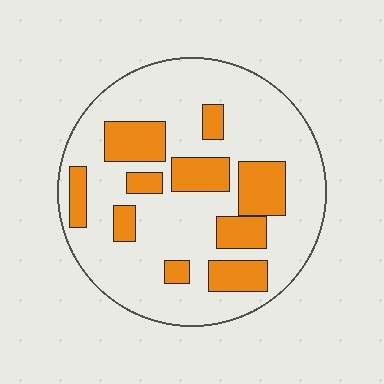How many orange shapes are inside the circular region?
10.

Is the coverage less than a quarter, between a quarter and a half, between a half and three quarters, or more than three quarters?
Between a quarter and a half.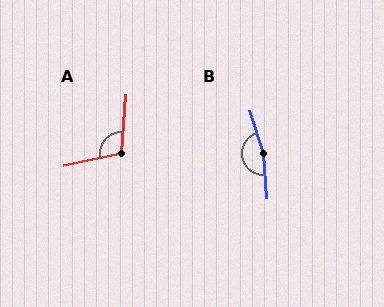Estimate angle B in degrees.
Approximately 168 degrees.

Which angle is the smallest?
A, at approximately 106 degrees.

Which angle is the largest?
B, at approximately 168 degrees.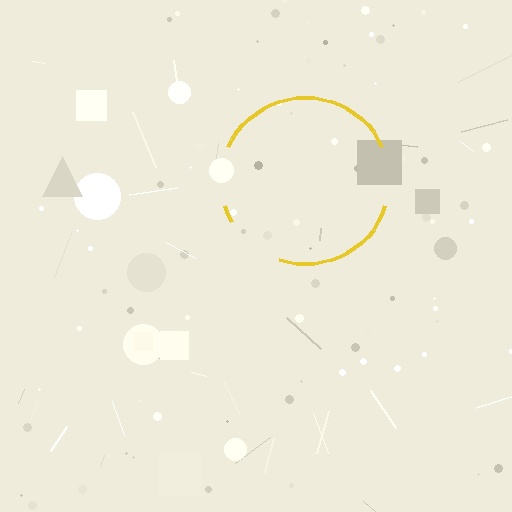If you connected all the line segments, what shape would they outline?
They would outline a circle.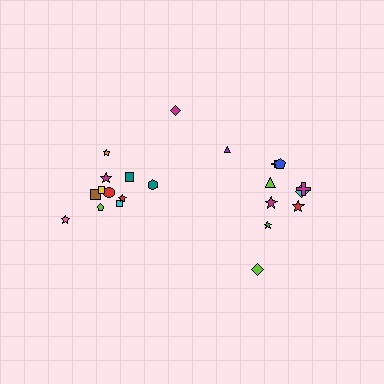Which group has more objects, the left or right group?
The left group.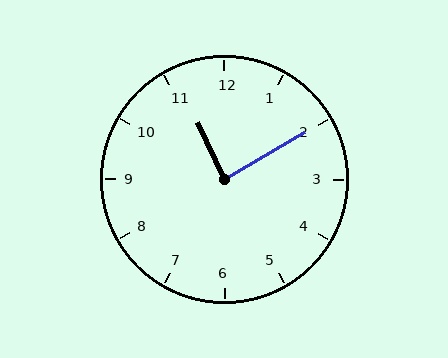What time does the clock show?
11:10.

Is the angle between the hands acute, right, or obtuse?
It is right.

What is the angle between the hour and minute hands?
Approximately 85 degrees.